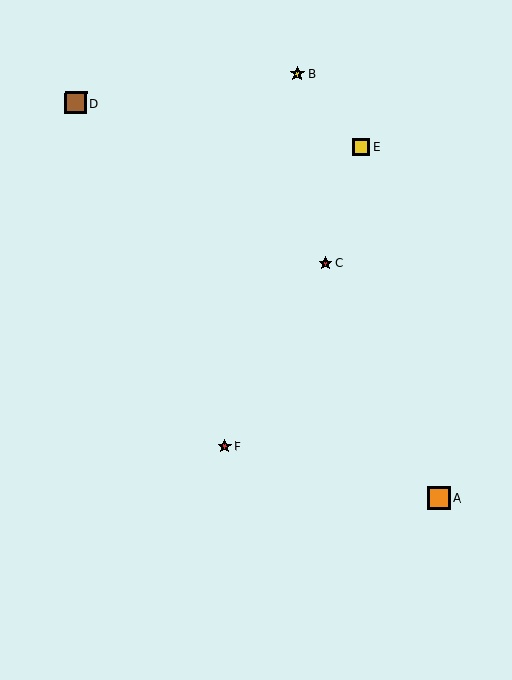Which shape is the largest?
The orange square (labeled A) is the largest.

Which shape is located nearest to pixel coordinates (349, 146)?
The yellow square (labeled E) at (361, 147) is nearest to that location.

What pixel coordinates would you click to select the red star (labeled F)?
Click at (225, 447) to select the red star F.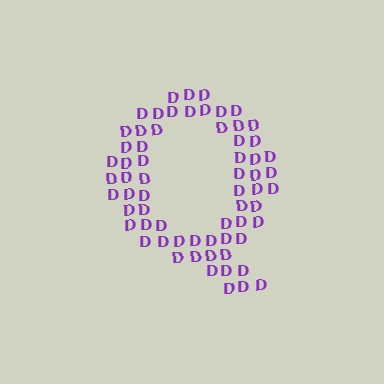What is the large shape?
The large shape is the letter Q.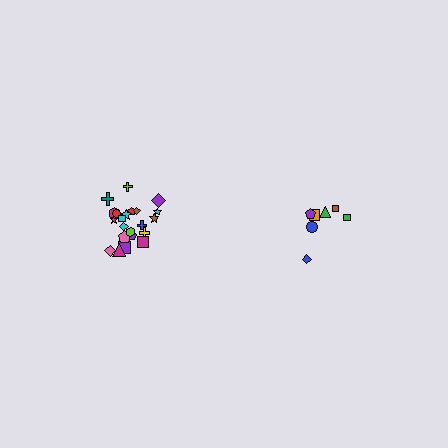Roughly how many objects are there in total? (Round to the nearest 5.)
Roughly 30 objects in total.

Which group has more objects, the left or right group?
The left group.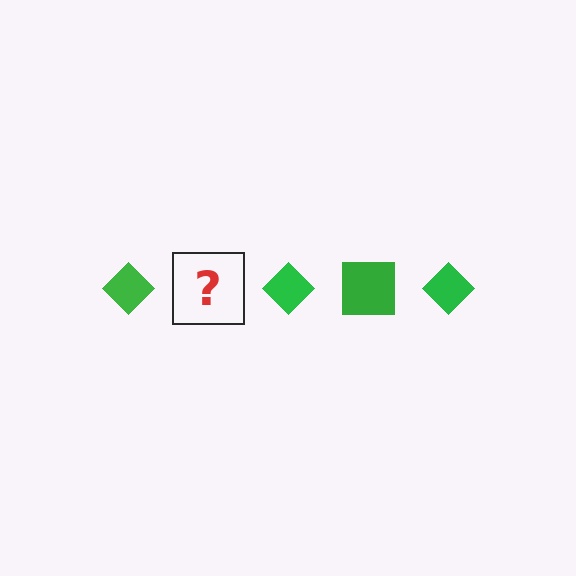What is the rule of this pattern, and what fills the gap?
The rule is that the pattern cycles through diamond, square shapes in green. The gap should be filled with a green square.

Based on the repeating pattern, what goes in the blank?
The blank should be a green square.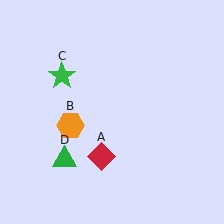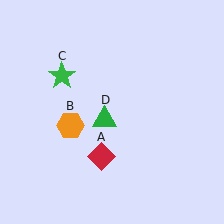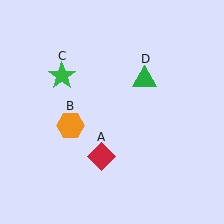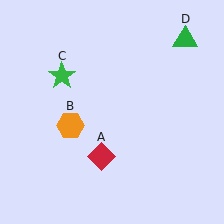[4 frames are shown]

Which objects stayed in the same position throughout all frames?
Red diamond (object A) and orange hexagon (object B) and green star (object C) remained stationary.